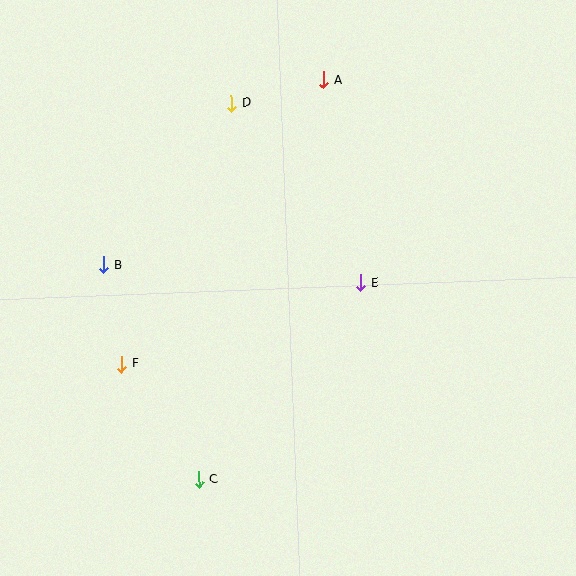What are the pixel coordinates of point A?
Point A is at (323, 80).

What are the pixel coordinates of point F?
Point F is at (122, 364).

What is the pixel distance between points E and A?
The distance between E and A is 206 pixels.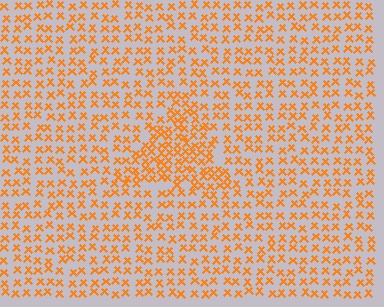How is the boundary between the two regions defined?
The boundary is defined by a change in element density (approximately 1.8x ratio). All elements are the same color, size, and shape.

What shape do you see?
I see a triangle.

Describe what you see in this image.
The image contains small orange elements arranged at two different densities. A triangle-shaped region is visible where the elements are more densely packed than the surrounding area.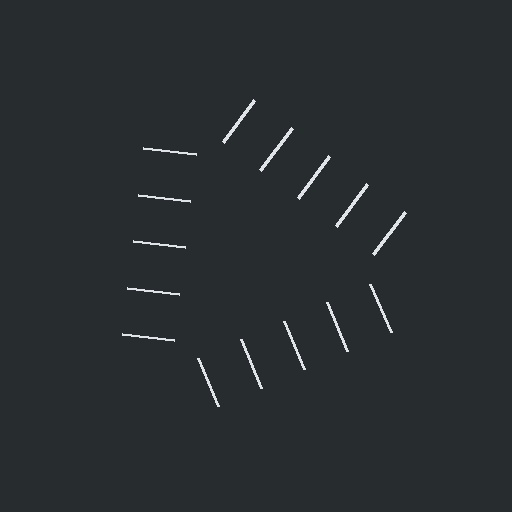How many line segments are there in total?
15 — 5 along each of the 3 edges.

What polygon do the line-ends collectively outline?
An illusory triangle — the line segments terminate on its edges but no continuous stroke is drawn.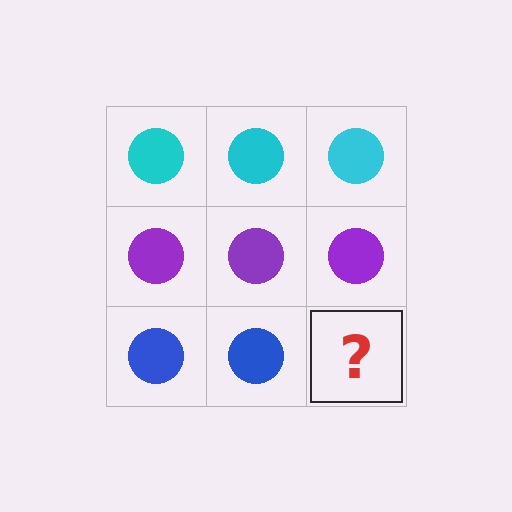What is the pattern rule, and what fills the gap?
The rule is that each row has a consistent color. The gap should be filled with a blue circle.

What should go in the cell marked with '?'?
The missing cell should contain a blue circle.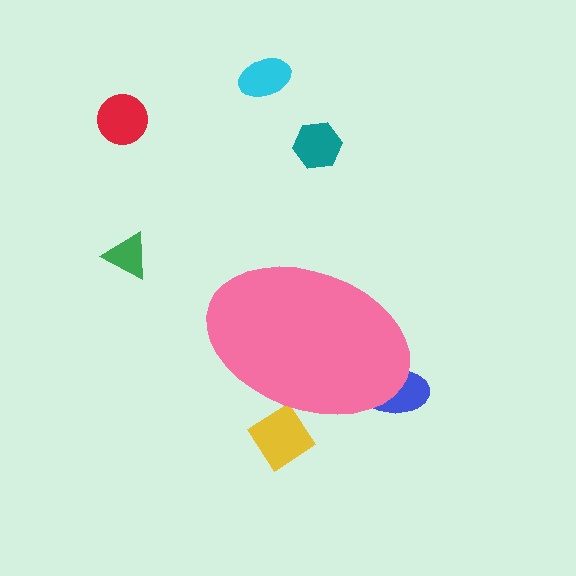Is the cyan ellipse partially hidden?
No, the cyan ellipse is fully visible.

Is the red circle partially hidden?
No, the red circle is fully visible.